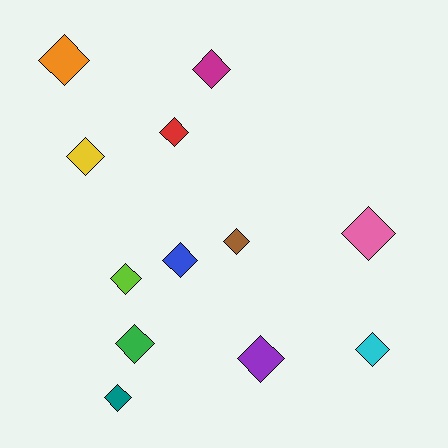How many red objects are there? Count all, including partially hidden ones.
There is 1 red object.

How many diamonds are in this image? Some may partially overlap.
There are 12 diamonds.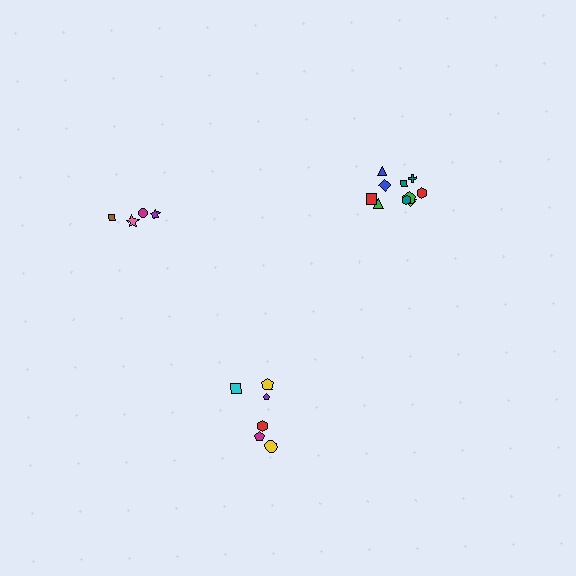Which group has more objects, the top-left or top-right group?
The top-right group.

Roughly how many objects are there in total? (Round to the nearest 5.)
Roughly 20 objects in total.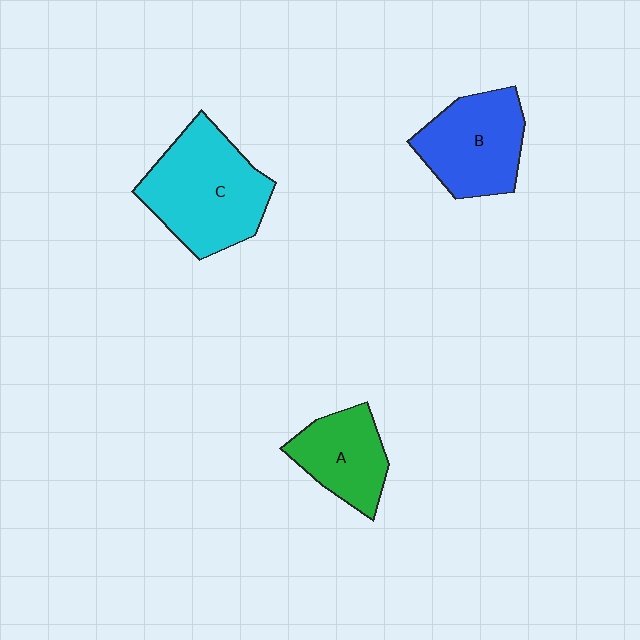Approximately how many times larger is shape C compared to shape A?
Approximately 1.7 times.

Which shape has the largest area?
Shape C (cyan).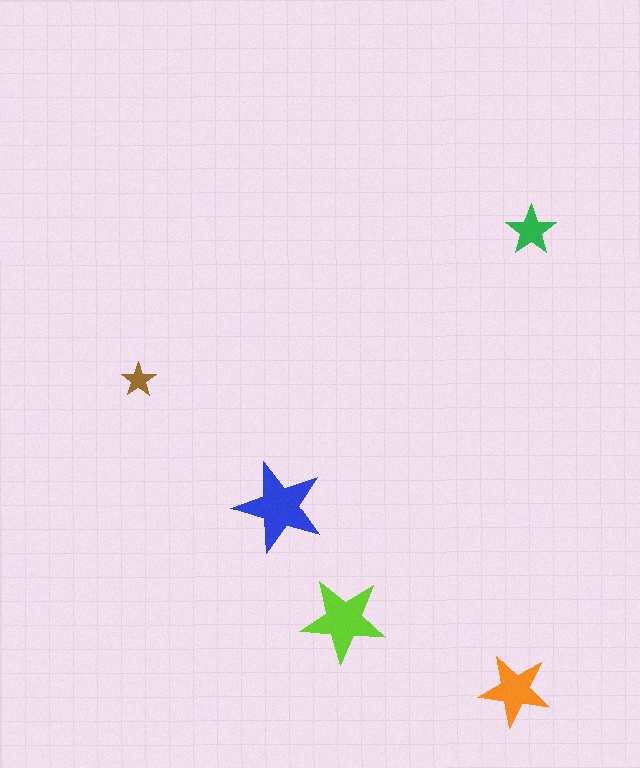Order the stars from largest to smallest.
the blue one, the lime one, the orange one, the green one, the brown one.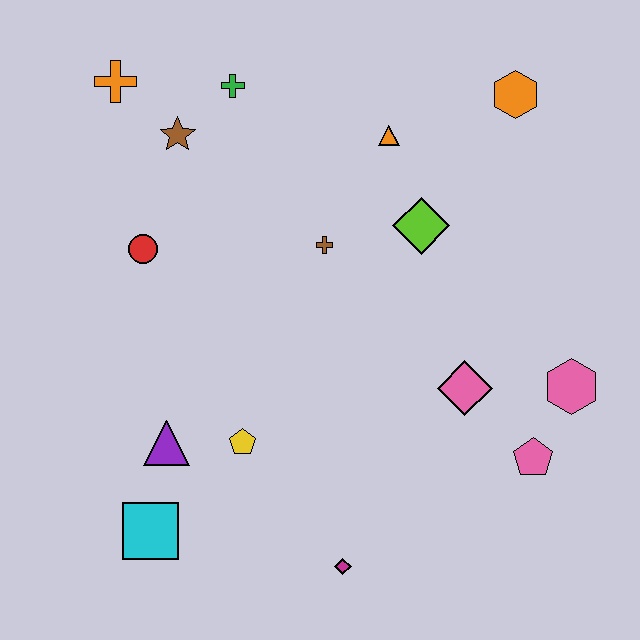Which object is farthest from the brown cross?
The cyan square is farthest from the brown cross.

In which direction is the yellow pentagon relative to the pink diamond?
The yellow pentagon is to the left of the pink diamond.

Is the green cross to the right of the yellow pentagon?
No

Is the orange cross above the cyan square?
Yes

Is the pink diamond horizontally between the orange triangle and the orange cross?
No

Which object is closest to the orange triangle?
The lime diamond is closest to the orange triangle.